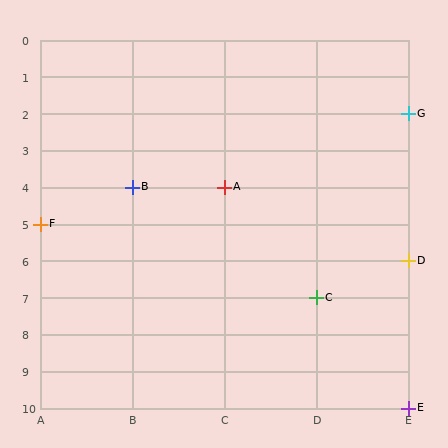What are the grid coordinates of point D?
Point D is at grid coordinates (E, 6).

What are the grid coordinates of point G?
Point G is at grid coordinates (E, 2).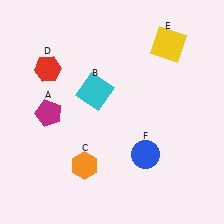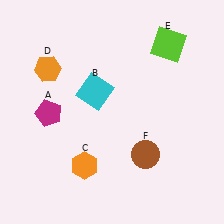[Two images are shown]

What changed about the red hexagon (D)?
In Image 1, D is red. In Image 2, it changed to orange.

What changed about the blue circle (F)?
In Image 1, F is blue. In Image 2, it changed to brown.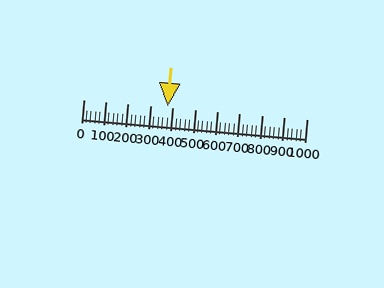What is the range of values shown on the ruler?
The ruler shows values from 0 to 1000.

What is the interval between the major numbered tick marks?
The major tick marks are spaced 100 units apart.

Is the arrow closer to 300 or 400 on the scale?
The arrow is closer to 400.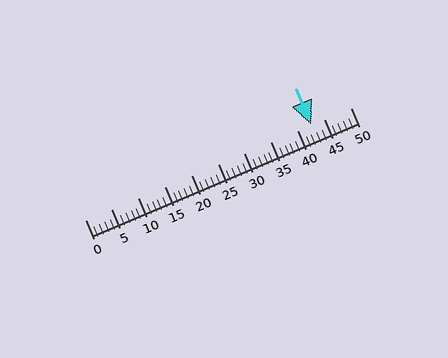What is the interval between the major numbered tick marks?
The major tick marks are spaced 5 units apart.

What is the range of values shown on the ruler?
The ruler shows values from 0 to 50.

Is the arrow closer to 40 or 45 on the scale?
The arrow is closer to 45.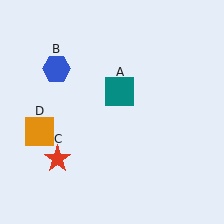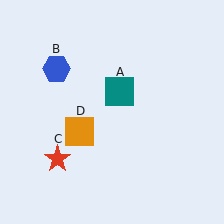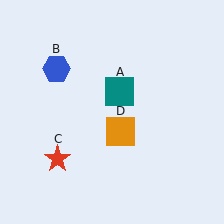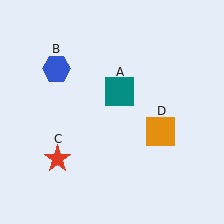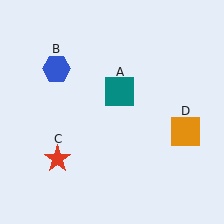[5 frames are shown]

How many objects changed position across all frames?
1 object changed position: orange square (object D).